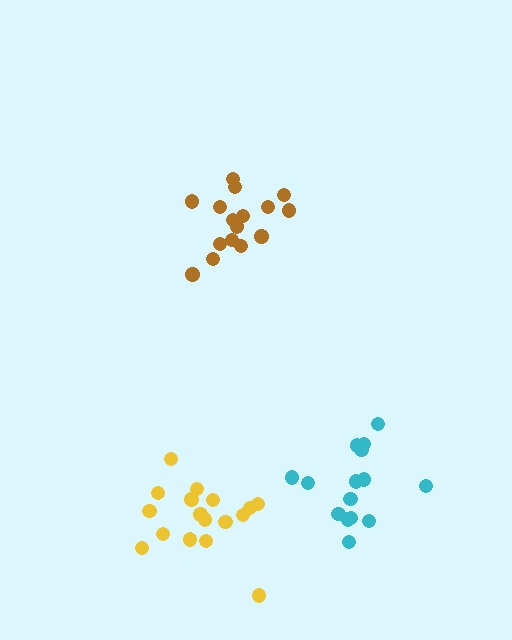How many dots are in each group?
Group 1: 16 dots, Group 2: 17 dots, Group 3: 15 dots (48 total).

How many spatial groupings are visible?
There are 3 spatial groupings.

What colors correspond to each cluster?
The clusters are colored: brown, yellow, cyan.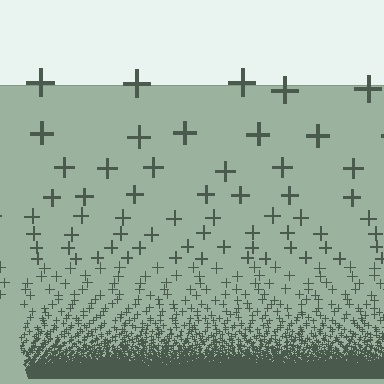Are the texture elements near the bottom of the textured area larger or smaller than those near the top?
Smaller. The gradient is inverted — elements near the bottom are smaller and denser.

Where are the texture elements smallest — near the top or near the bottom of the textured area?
Near the bottom.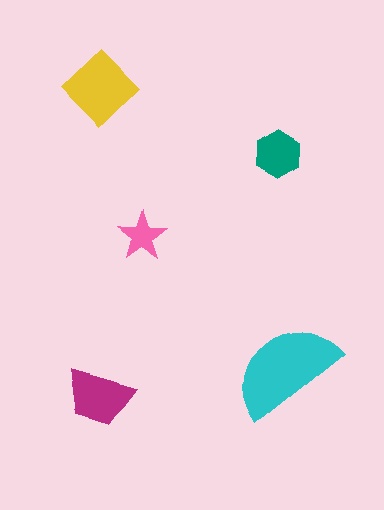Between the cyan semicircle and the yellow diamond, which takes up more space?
The cyan semicircle.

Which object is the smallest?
The pink star.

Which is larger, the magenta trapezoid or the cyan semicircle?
The cyan semicircle.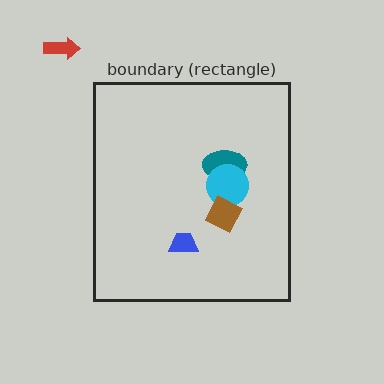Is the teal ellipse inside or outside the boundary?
Inside.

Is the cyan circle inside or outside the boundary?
Inside.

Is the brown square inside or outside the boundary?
Inside.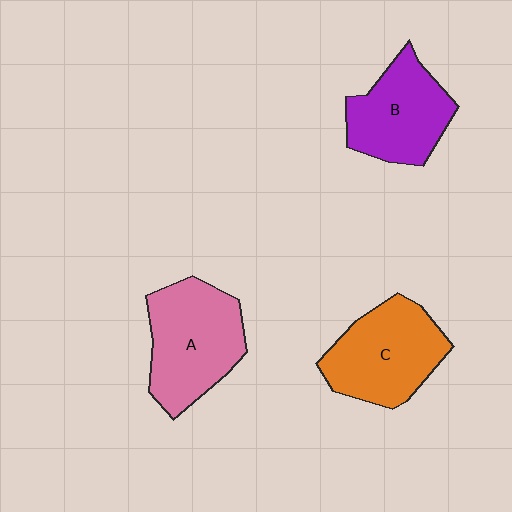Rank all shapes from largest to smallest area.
From largest to smallest: A (pink), C (orange), B (purple).